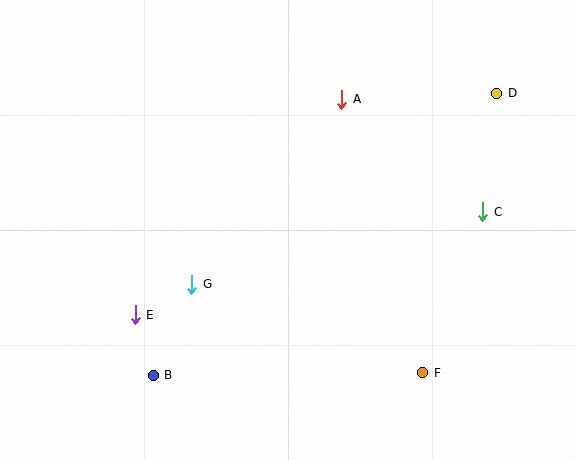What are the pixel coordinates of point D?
Point D is at (497, 93).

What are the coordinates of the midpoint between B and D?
The midpoint between B and D is at (325, 234).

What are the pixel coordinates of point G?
Point G is at (192, 284).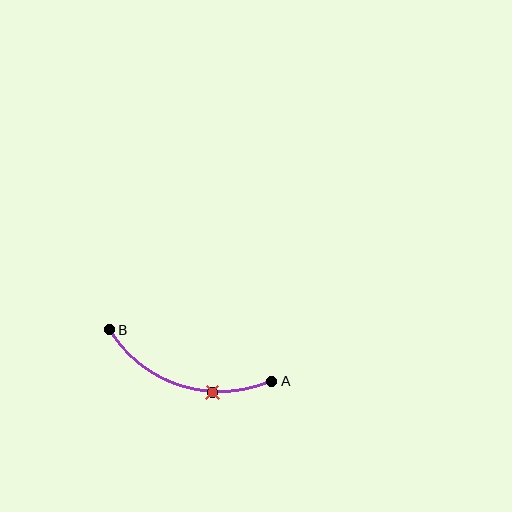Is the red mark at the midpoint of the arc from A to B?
No. The red mark lies on the arc but is closer to endpoint A. The arc midpoint would be at the point on the curve equidistant along the arc from both A and B.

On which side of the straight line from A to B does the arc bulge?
The arc bulges below the straight line connecting A and B.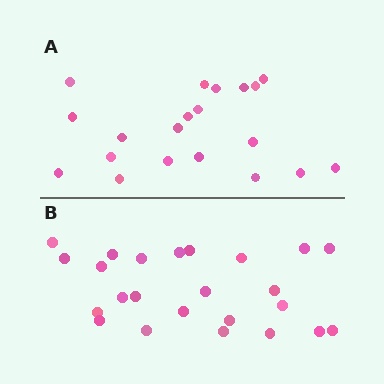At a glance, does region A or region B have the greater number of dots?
Region B (the bottom region) has more dots.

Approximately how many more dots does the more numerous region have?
Region B has about 4 more dots than region A.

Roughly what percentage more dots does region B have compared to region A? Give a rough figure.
About 20% more.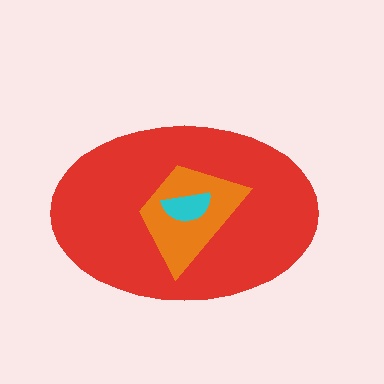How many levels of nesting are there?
3.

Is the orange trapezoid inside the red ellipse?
Yes.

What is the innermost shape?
The cyan semicircle.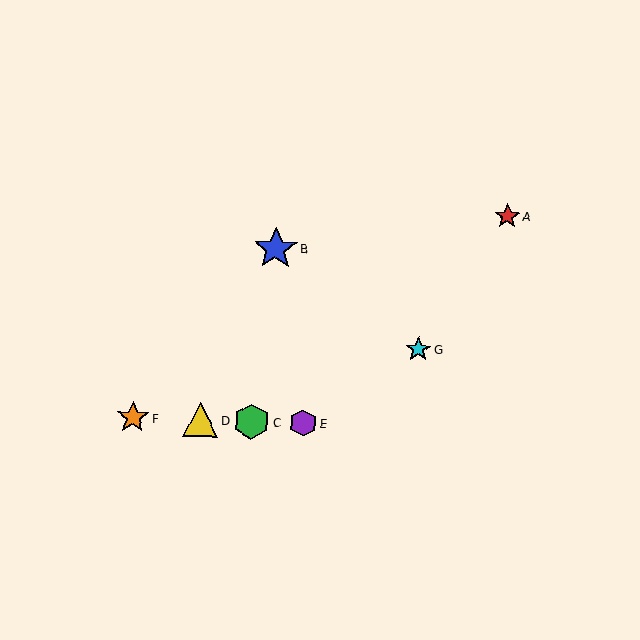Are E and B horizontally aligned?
No, E is at y≈423 and B is at y≈249.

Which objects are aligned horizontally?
Objects C, D, E, F are aligned horizontally.